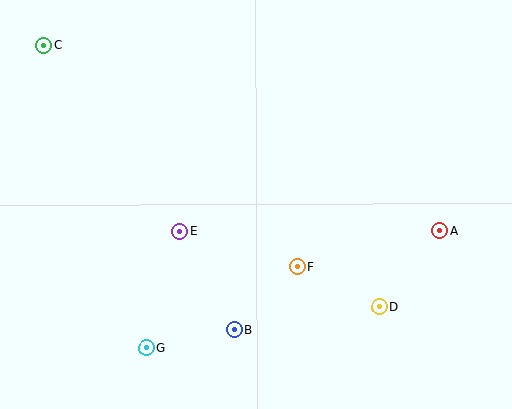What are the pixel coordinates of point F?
Point F is at (297, 266).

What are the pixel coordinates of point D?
Point D is at (380, 307).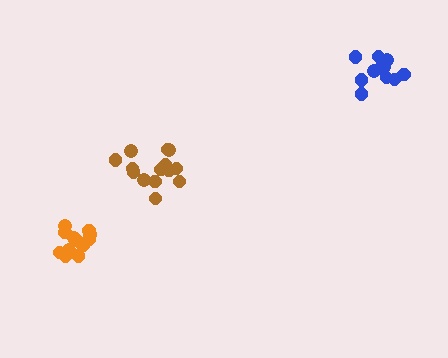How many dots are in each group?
Group 1: 11 dots, Group 2: 14 dots, Group 3: 12 dots (37 total).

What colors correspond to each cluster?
The clusters are colored: blue, brown, orange.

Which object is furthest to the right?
The blue cluster is rightmost.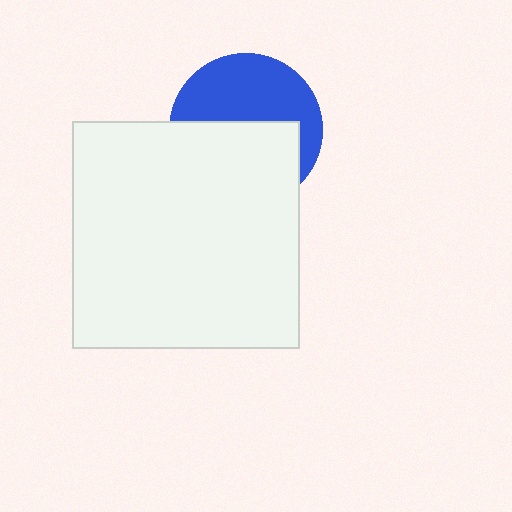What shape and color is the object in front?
The object in front is a white square.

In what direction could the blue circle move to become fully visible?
The blue circle could move up. That would shift it out from behind the white square entirely.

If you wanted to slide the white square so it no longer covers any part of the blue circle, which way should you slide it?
Slide it down — that is the most direct way to separate the two shapes.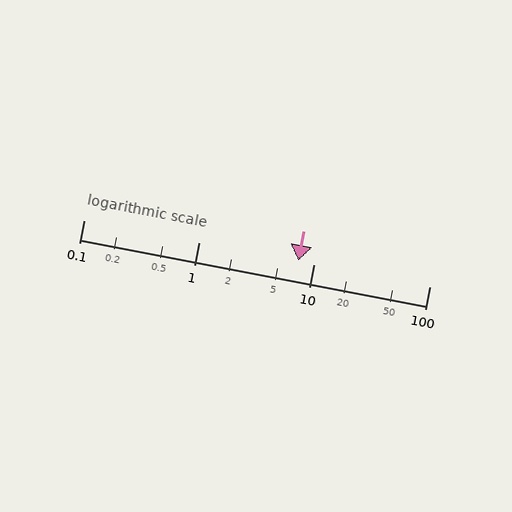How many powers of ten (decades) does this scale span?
The scale spans 3 decades, from 0.1 to 100.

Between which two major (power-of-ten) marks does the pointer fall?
The pointer is between 1 and 10.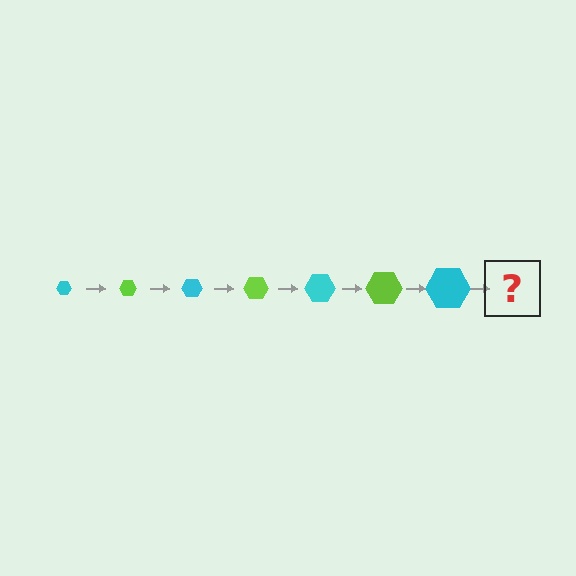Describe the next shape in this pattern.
It should be a lime hexagon, larger than the previous one.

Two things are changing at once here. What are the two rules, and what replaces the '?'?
The two rules are that the hexagon grows larger each step and the color cycles through cyan and lime. The '?' should be a lime hexagon, larger than the previous one.